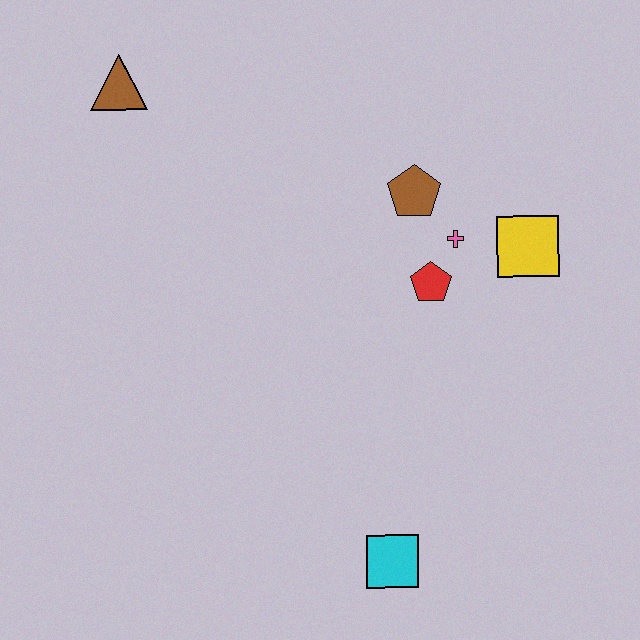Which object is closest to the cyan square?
The red pentagon is closest to the cyan square.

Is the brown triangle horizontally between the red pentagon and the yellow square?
No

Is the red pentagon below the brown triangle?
Yes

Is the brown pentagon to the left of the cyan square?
No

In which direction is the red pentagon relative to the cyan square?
The red pentagon is above the cyan square.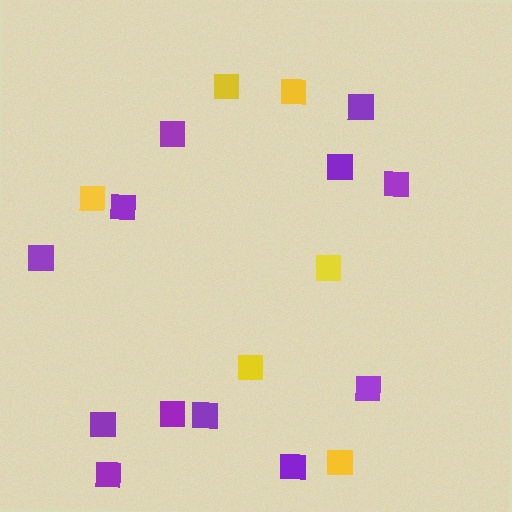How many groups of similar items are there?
There are 2 groups: one group of yellow squares (6) and one group of purple squares (12).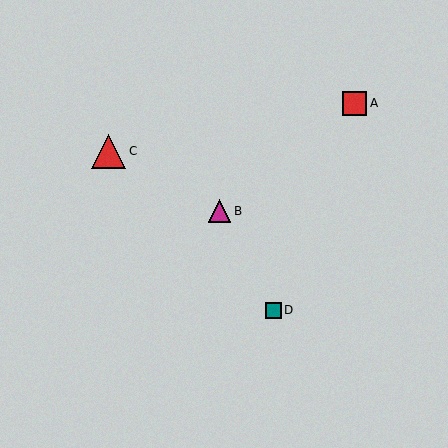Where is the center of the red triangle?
The center of the red triangle is at (109, 151).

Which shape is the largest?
The red triangle (labeled C) is the largest.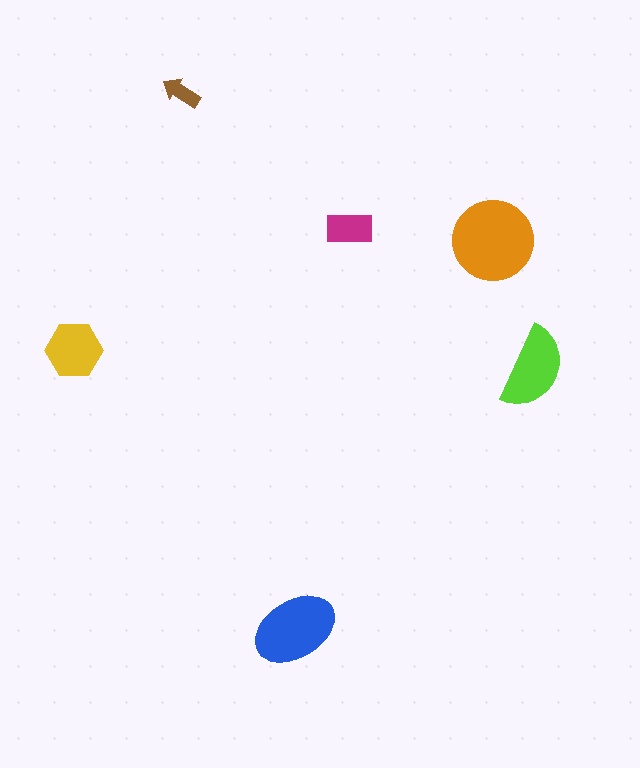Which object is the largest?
The orange circle.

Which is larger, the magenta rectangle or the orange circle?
The orange circle.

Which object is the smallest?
The brown arrow.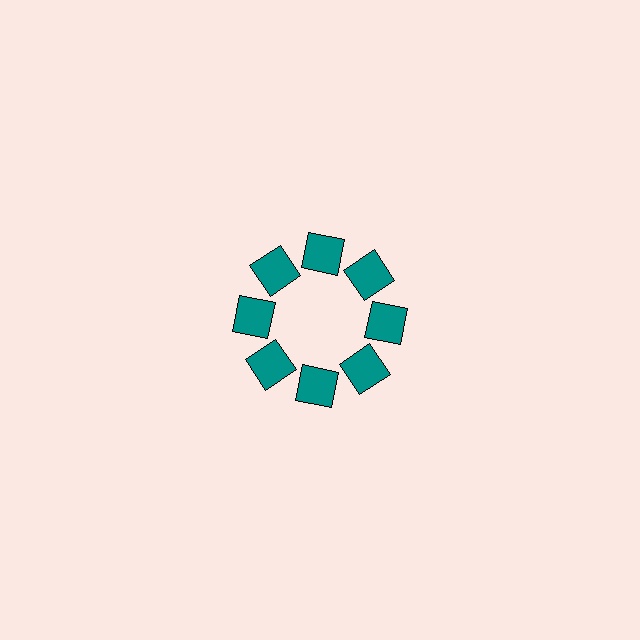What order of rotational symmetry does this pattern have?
This pattern has 8-fold rotational symmetry.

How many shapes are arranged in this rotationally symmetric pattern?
There are 8 shapes, arranged in 8 groups of 1.